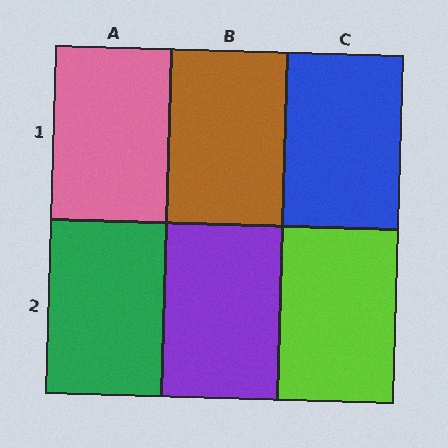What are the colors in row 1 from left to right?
Pink, brown, blue.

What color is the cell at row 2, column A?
Green.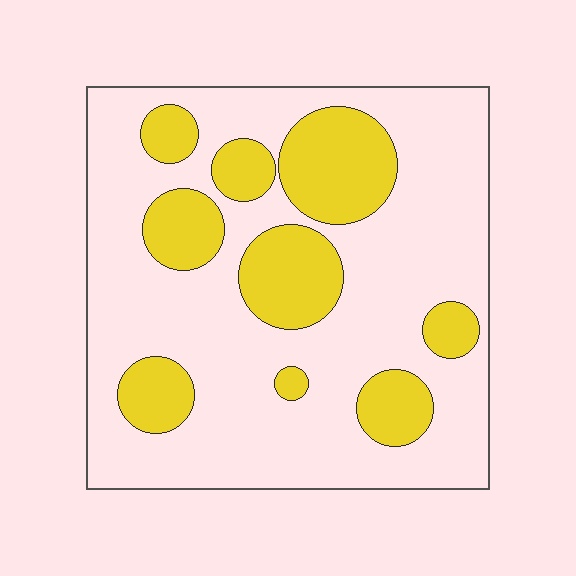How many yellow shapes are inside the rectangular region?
9.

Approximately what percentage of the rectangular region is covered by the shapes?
Approximately 25%.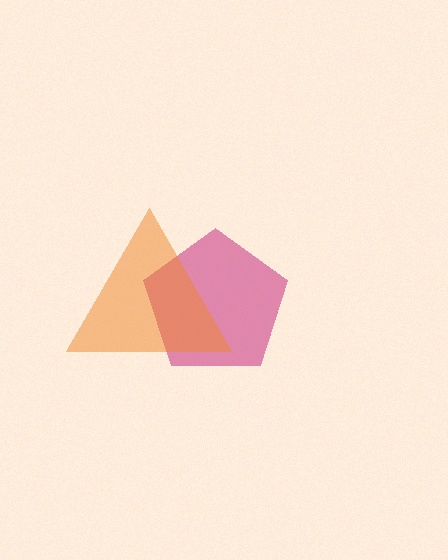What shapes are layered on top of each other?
The layered shapes are: a magenta pentagon, an orange triangle.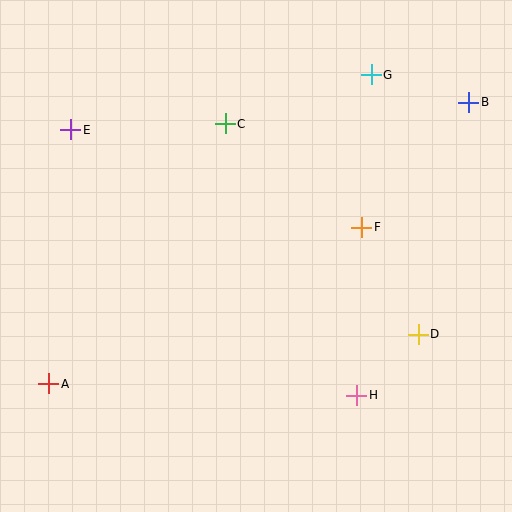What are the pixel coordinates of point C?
Point C is at (225, 124).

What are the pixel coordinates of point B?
Point B is at (469, 102).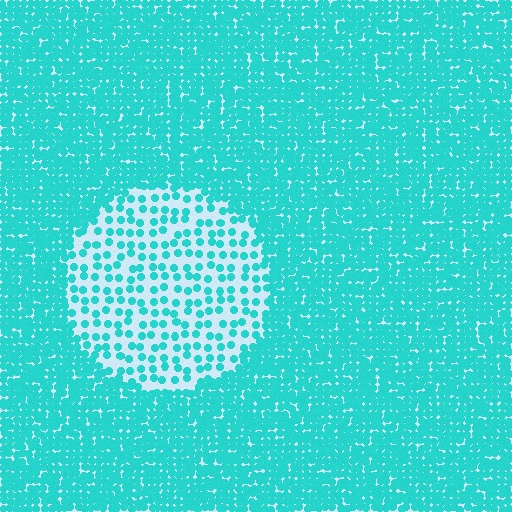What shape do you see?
I see a circle.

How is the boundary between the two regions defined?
The boundary is defined by a change in element density (approximately 2.8x ratio). All elements are the same color, size, and shape.